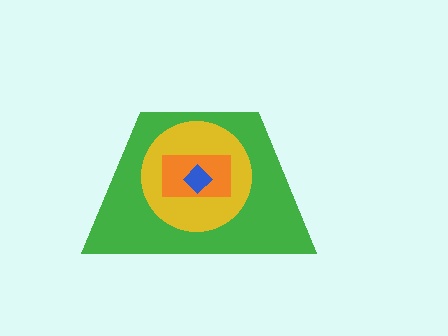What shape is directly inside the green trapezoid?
The yellow circle.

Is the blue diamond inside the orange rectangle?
Yes.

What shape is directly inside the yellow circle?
The orange rectangle.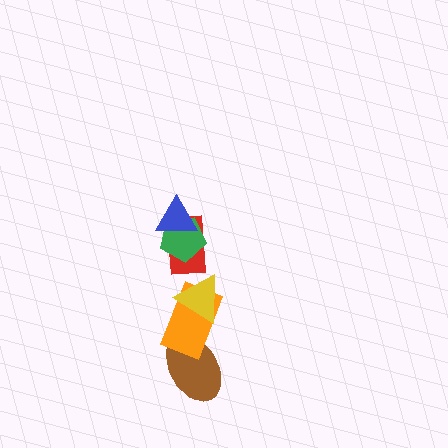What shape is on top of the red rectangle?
The green pentagon is on top of the red rectangle.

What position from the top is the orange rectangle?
The orange rectangle is 5th from the top.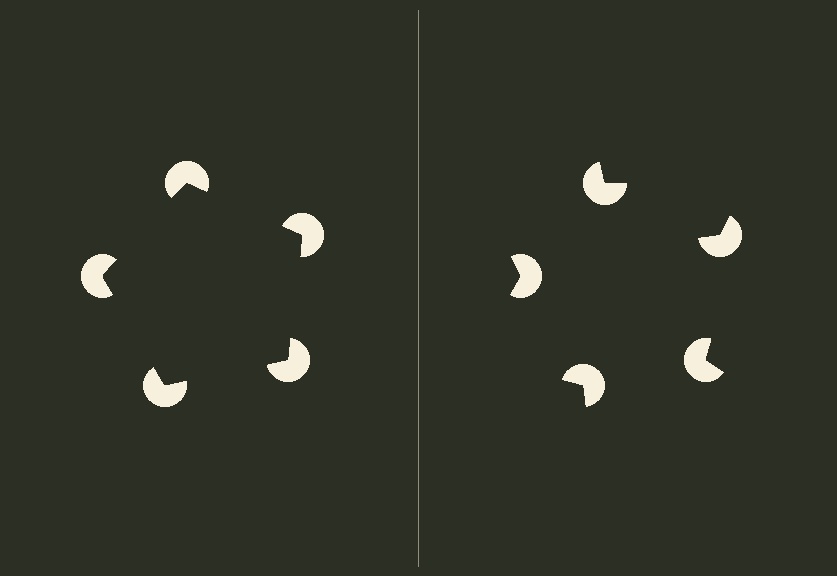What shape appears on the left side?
An illusory pentagon.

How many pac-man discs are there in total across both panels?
10 — 5 on each side.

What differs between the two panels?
The pac-man discs are positioned identically on both sides; only the wedge orientations differ. On the left they align to a pentagon; on the right they are misaligned.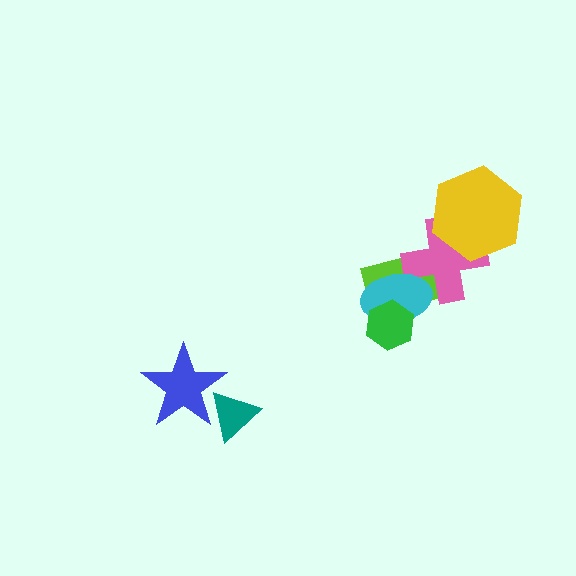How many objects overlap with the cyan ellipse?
3 objects overlap with the cyan ellipse.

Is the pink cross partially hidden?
Yes, it is partially covered by another shape.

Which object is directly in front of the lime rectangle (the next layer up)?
The pink cross is directly in front of the lime rectangle.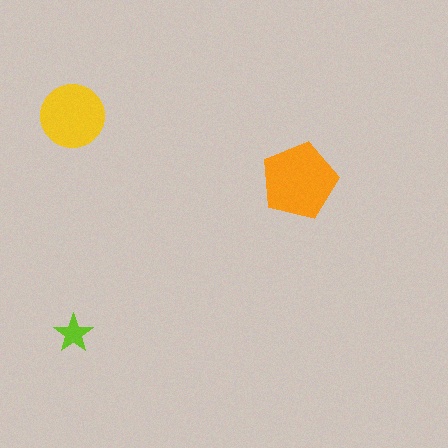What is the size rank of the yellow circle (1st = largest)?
2nd.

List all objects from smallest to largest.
The lime star, the yellow circle, the orange pentagon.